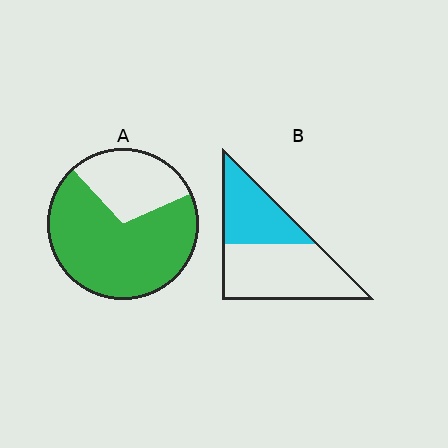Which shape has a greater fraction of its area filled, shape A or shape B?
Shape A.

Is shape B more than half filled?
No.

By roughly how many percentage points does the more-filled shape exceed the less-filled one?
By roughly 30 percentage points (A over B).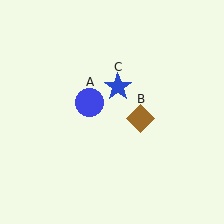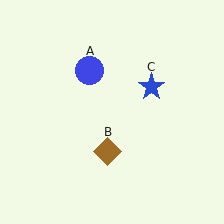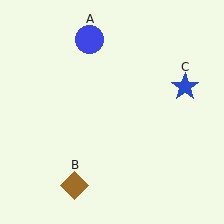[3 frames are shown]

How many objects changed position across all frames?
3 objects changed position: blue circle (object A), brown diamond (object B), blue star (object C).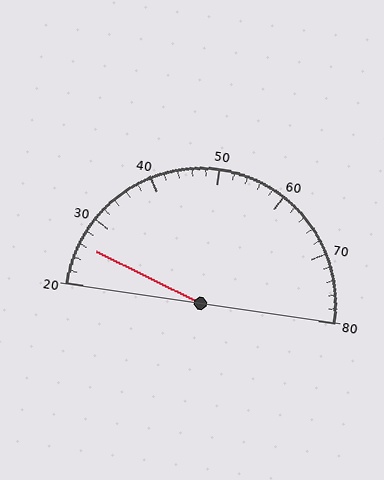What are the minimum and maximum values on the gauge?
The gauge ranges from 20 to 80.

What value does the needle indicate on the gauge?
The needle indicates approximately 26.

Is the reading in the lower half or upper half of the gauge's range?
The reading is in the lower half of the range (20 to 80).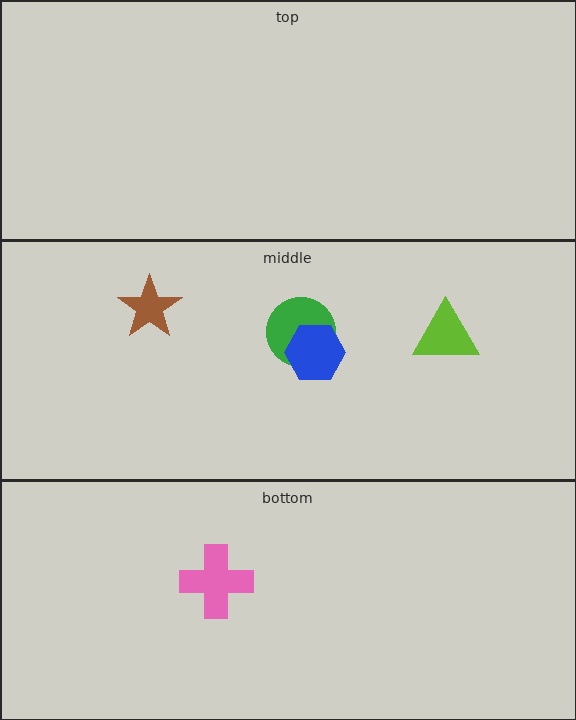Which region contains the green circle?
The middle region.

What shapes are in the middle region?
The lime triangle, the brown star, the green circle, the blue hexagon.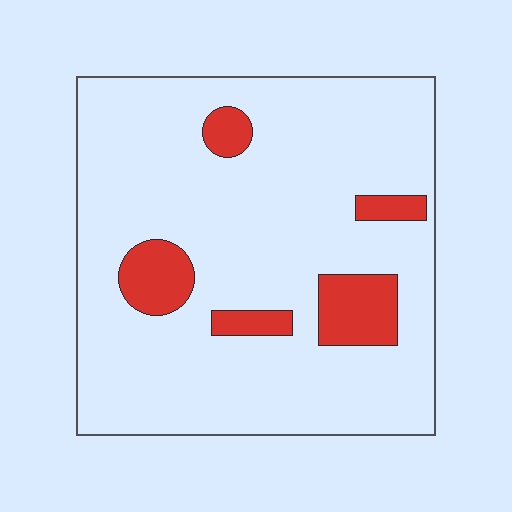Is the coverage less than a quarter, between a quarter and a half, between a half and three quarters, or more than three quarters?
Less than a quarter.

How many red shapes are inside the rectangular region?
5.